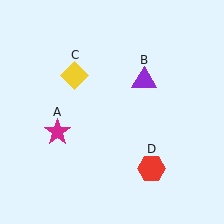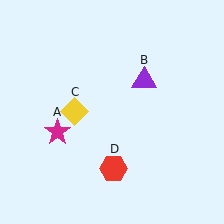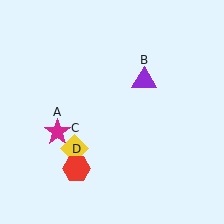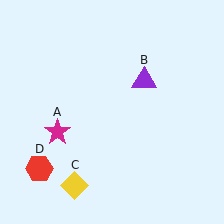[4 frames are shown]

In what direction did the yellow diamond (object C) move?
The yellow diamond (object C) moved down.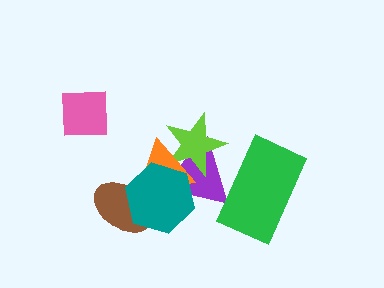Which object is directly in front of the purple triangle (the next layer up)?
The lime star is directly in front of the purple triangle.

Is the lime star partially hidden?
Yes, it is partially covered by another shape.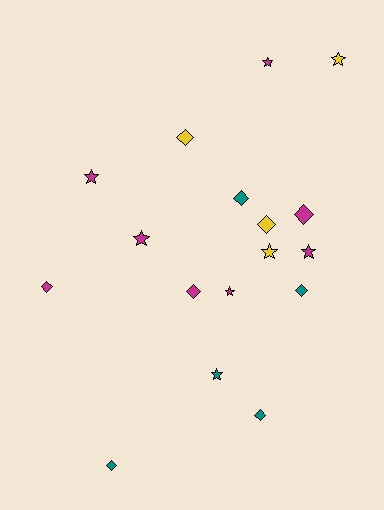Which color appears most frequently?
Magenta, with 8 objects.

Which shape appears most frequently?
Diamond, with 9 objects.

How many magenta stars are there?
There are 5 magenta stars.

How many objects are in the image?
There are 17 objects.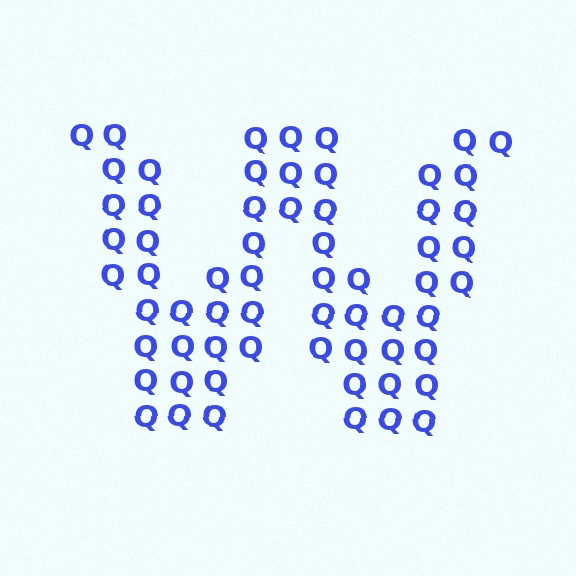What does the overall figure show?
The overall figure shows the letter W.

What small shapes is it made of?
It is made of small letter Q's.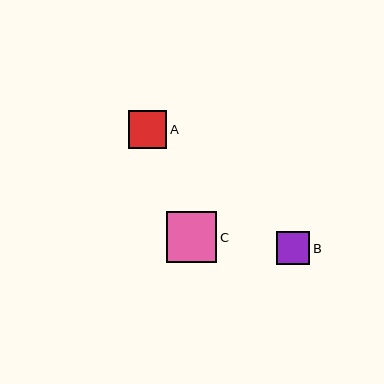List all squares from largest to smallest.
From largest to smallest: C, A, B.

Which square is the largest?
Square C is the largest with a size of approximately 50 pixels.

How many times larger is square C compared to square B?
Square C is approximately 1.5 times the size of square B.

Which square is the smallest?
Square B is the smallest with a size of approximately 33 pixels.